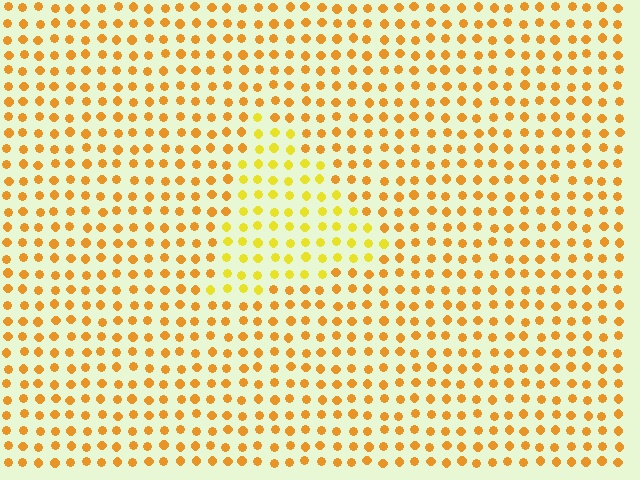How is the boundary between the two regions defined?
The boundary is defined purely by a slight shift in hue (about 24 degrees). Spacing, size, and orientation are identical on both sides.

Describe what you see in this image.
The image is filled with small orange elements in a uniform arrangement. A triangle-shaped region is visible where the elements are tinted to a slightly different hue, forming a subtle color boundary.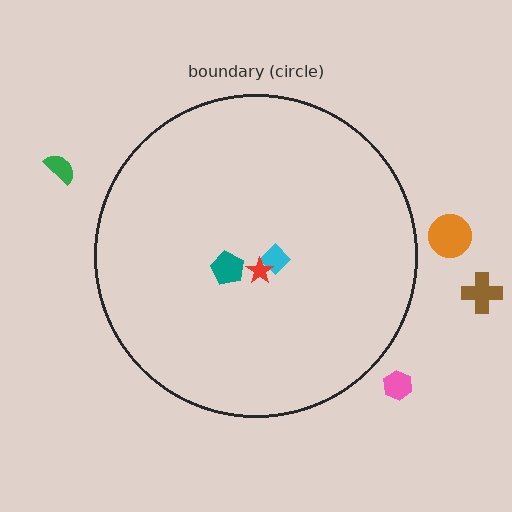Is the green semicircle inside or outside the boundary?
Outside.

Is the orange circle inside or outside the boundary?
Outside.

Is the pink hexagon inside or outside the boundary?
Outside.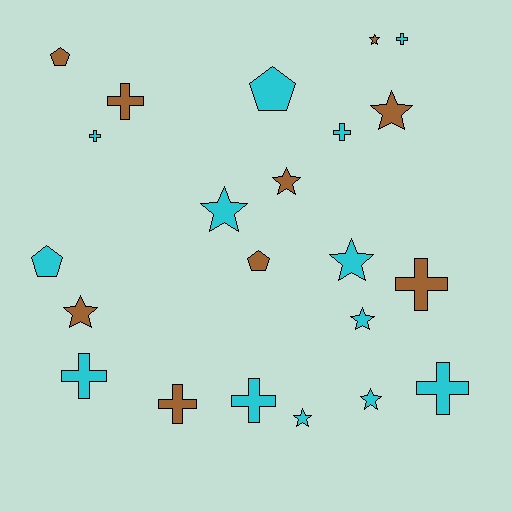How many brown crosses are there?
There are 3 brown crosses.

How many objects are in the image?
There are 22 objects.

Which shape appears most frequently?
Cross, with 9 objects.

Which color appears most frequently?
Cyan, with 13 objects.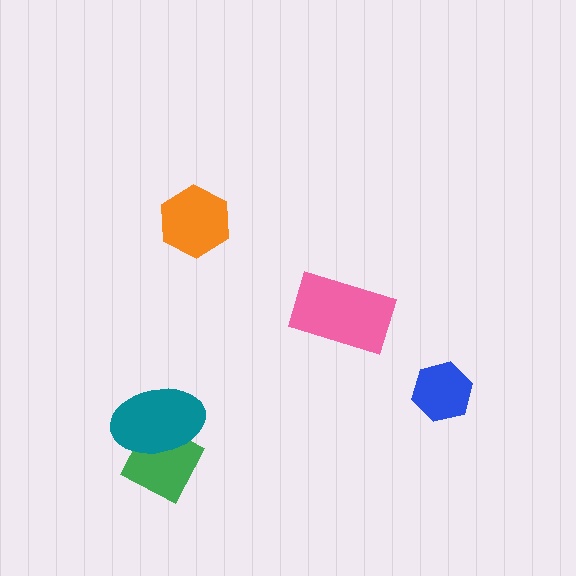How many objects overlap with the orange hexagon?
0 objects overlap with the orange hexagon.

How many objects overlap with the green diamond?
1 object overlaps with the green diamond.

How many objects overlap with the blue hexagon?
0 objects overlap with the blue hexagon.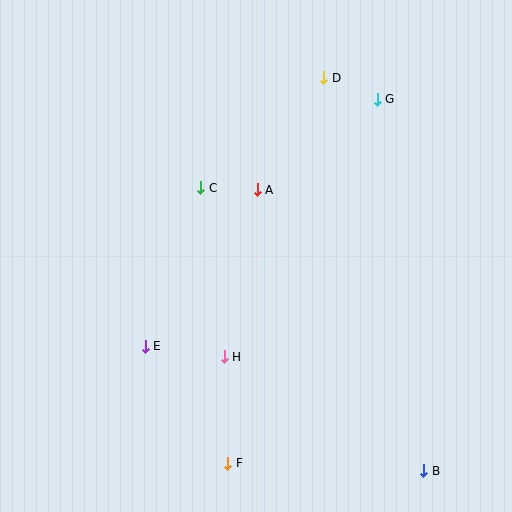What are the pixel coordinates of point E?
Point E is at (145, 346).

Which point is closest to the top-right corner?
Point G is closest to the top-right corner.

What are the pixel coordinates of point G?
Point G is at (377, 99).